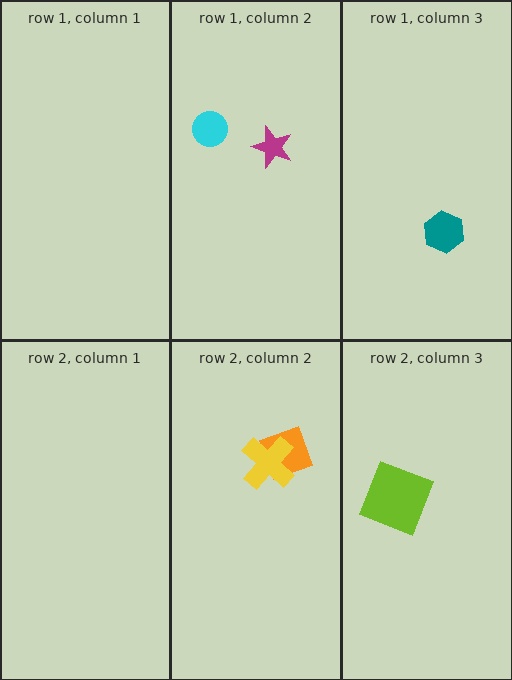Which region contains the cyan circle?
The row 1, column 2 region.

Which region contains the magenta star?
The row 1, column 2 region.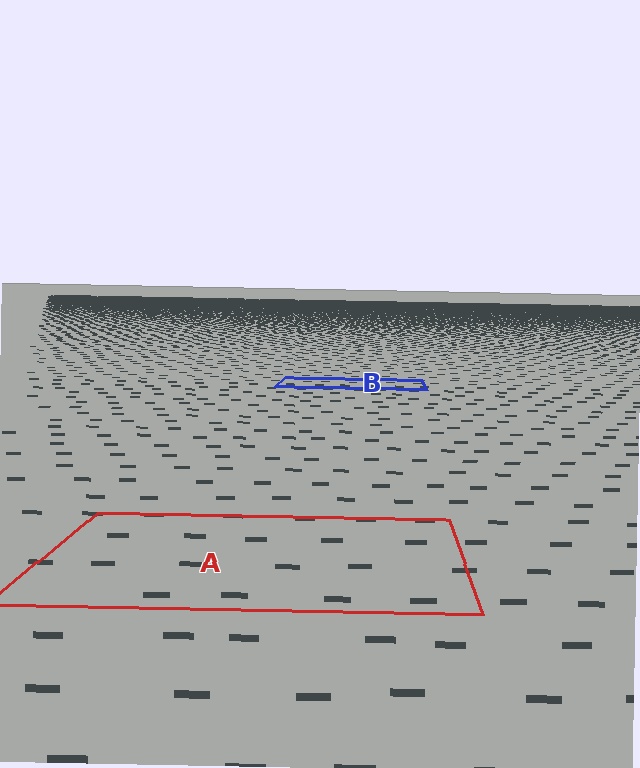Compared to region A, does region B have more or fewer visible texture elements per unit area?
Region B has more texture elements per unit area — they are packed more densely because it is farther away.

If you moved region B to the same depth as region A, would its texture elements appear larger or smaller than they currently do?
They would appear larger. At a closer depth, the same texture elements are projected at a bigger on-screen size.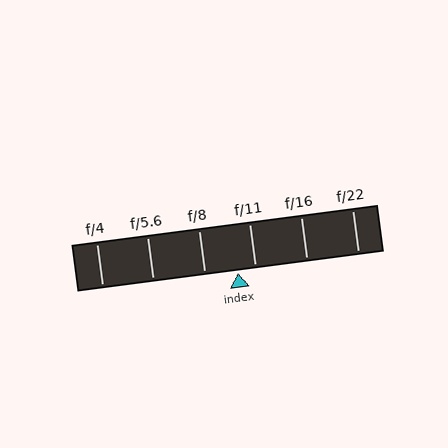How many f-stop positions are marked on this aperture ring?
There are 6 f-stop positions marked.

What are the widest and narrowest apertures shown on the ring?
The widest aperture shown is f/4 and the narrowest is f/22.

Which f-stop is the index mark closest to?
The index mark is closest to f/11.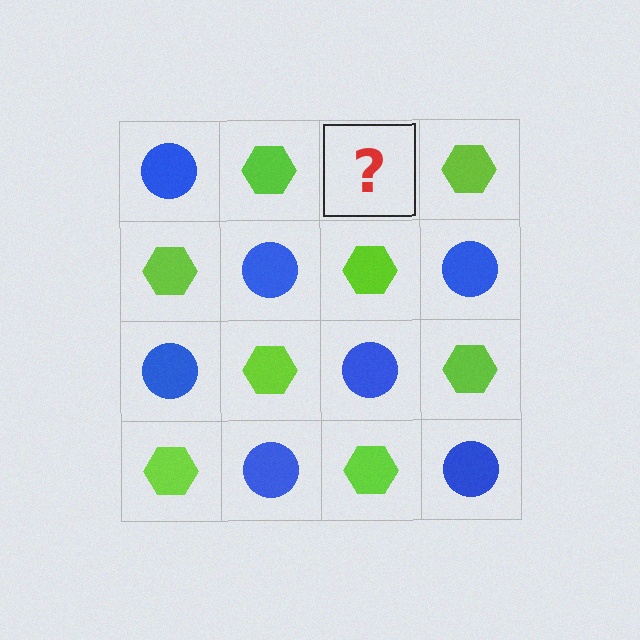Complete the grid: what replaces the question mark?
The question mark should be replaced with a blue circle.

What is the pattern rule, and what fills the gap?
The rule is that it alternates blue circle and lime hexagon in a checkerboard pattern. The gap should be filled with a blue circle.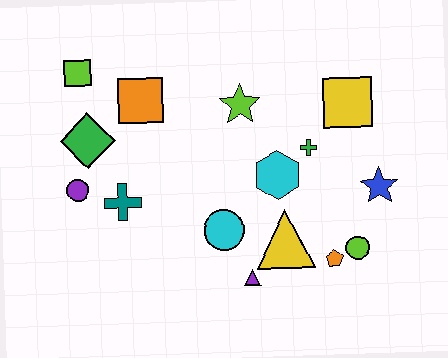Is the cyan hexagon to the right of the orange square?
Yes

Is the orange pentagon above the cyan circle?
No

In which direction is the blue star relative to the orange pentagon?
The blue star is above the orange pentagon.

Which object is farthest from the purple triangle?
The lime square is farthest from the purple triangle.